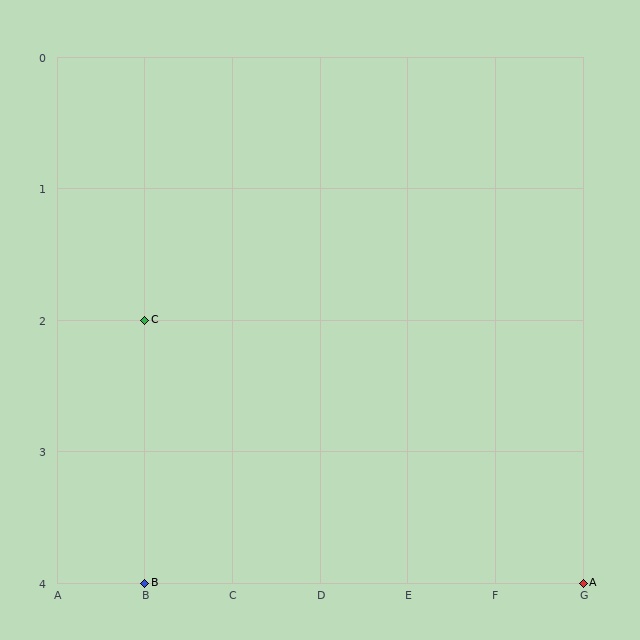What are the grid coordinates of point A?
Point A is at grid coordinates (G, 4).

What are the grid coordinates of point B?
Point B is at grid coordinates (B, 4).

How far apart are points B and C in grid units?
Points B and C are 2 rows apart.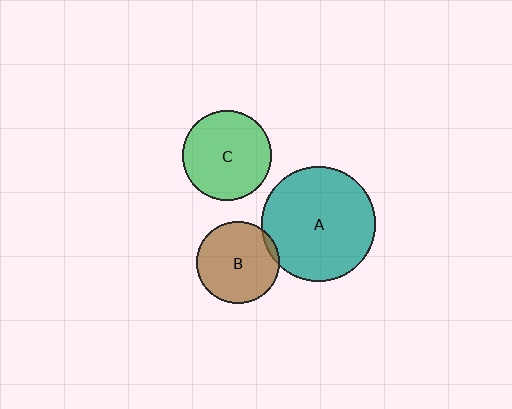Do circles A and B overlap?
Yes.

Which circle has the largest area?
Circle A (teal).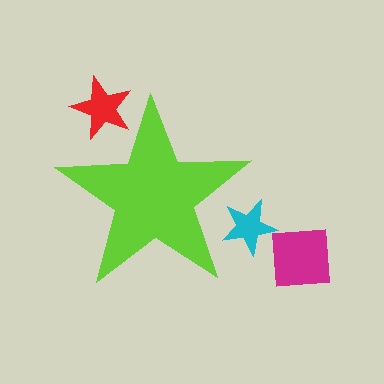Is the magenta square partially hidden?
No, the magenta square is fully visible.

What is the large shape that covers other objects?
A lime star.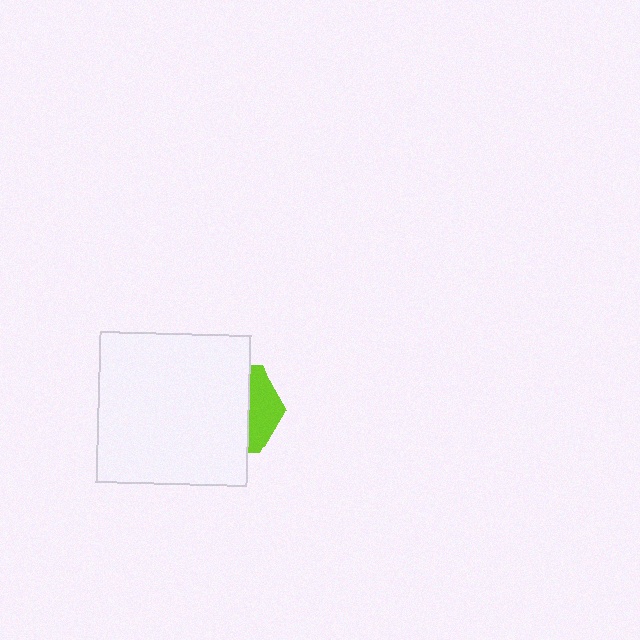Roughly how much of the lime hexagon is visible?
A small part of it is visible (roughly 32%).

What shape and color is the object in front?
The object in front is a white square.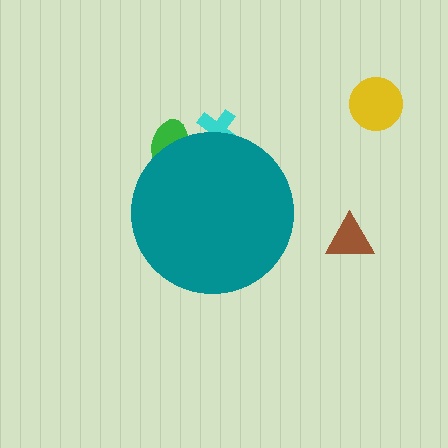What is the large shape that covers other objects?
A teal circle.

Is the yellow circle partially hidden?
No, the yellow circle is fully visible.